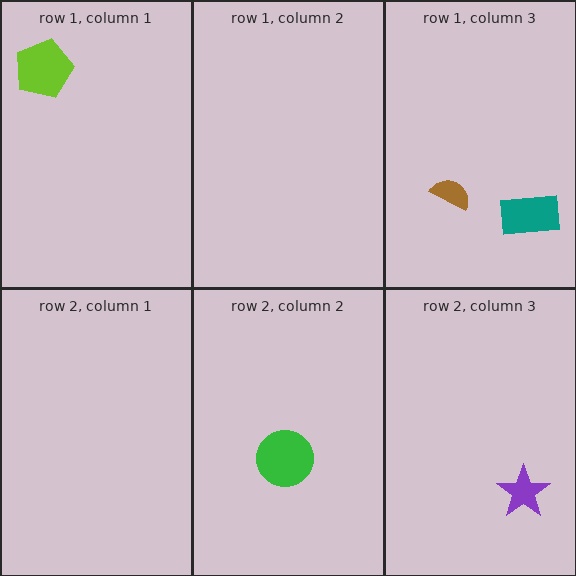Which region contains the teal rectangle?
The row 1, column 3 region.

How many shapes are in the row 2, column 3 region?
1.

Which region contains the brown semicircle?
The row 1, column 3 region.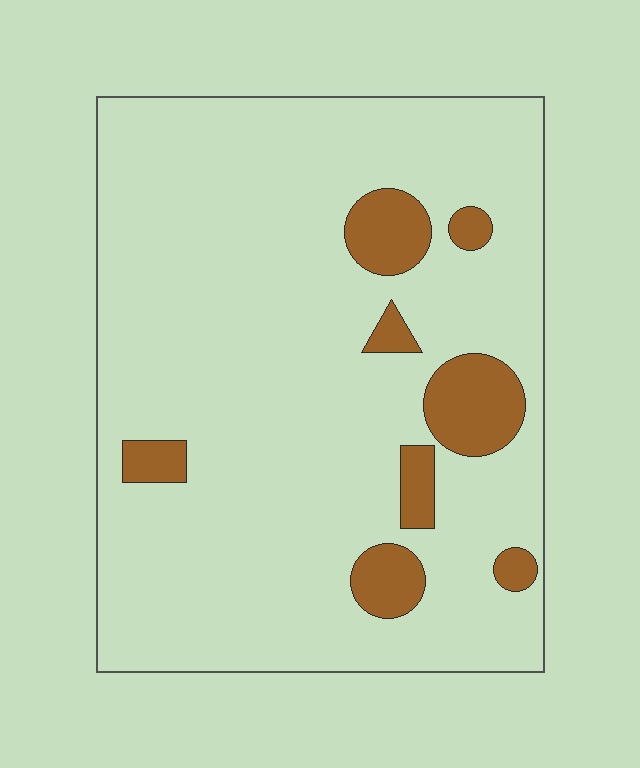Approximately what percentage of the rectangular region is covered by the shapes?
Approximately 10%.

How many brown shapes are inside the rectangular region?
8.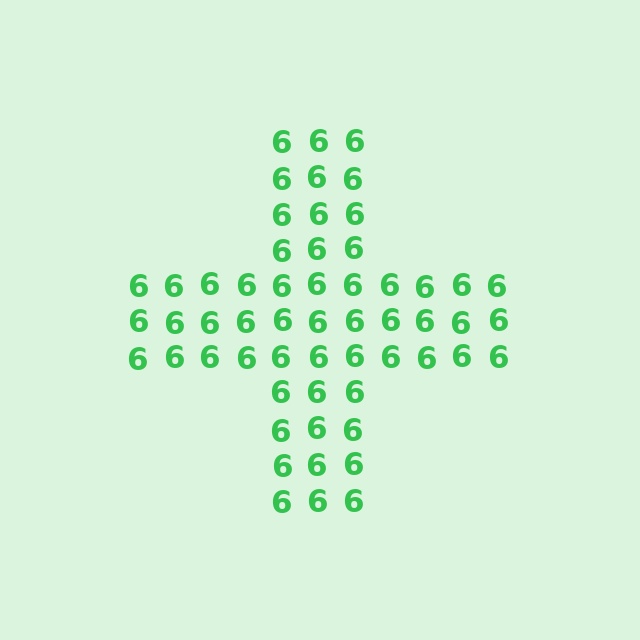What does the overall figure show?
The overall figure shows a cross.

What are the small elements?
The small elements are digit 6's.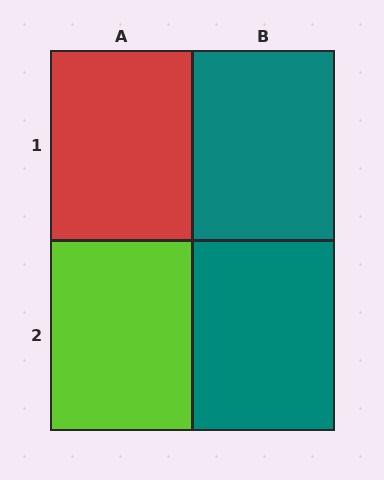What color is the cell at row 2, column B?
Teal.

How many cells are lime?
1 cell is lime.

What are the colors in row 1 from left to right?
Red, teal.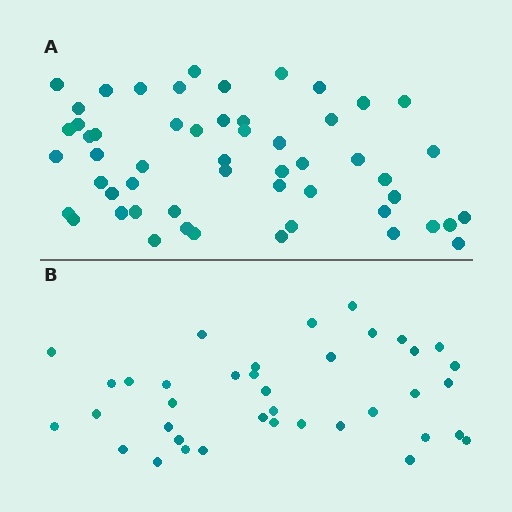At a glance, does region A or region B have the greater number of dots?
Region A (the top region) has more dots.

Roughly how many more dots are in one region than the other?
Region A has approximately 15 more dots than region B.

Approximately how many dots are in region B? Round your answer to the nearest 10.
About 40 dots. (The exact count is 38, which rounds to 40.)